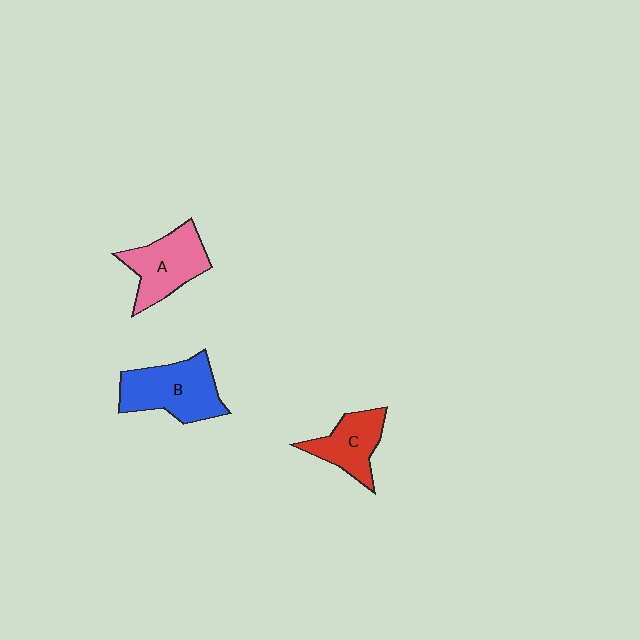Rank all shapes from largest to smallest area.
From largest to smallest: B (blue), A (pink), C (red).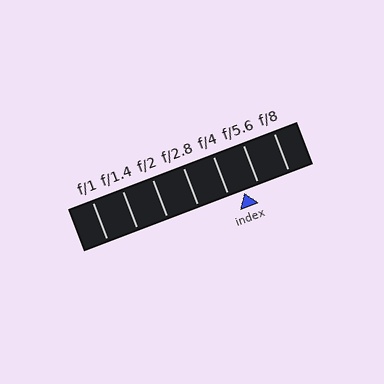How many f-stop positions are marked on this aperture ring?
There are 7 f-stop positions marked.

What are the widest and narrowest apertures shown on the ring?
The widest aperture shown is f/1 and the narrowest is f/8.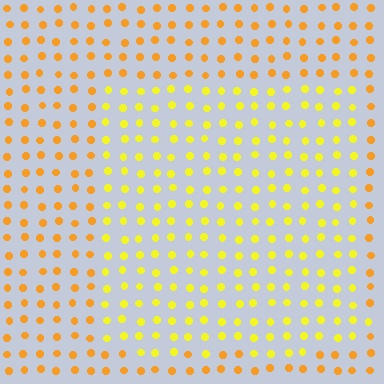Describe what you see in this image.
The image is filled with small orange elements in a uniform arrangement. A rectangle-shaped region is visible where the elements are tinted to a slightly different hue, forming a subtle color boundary.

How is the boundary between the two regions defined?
The boundary is defined purely by a slight shift in hue (about 27 degrees). Spacing, size, and orientation are identical on both sides.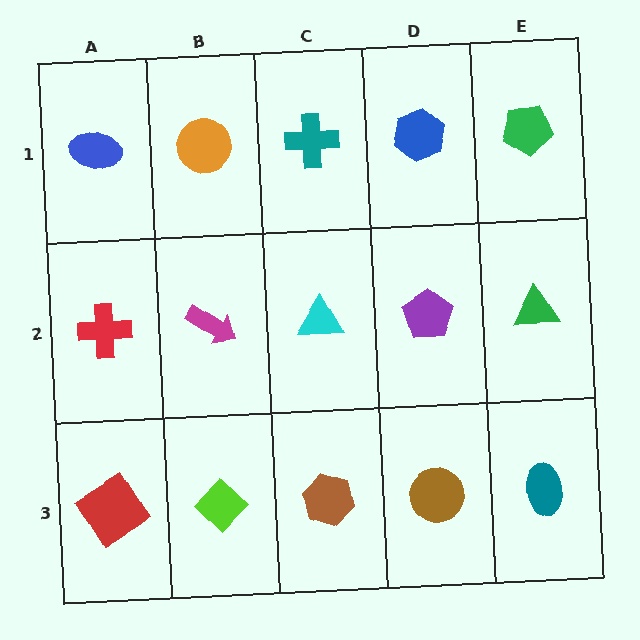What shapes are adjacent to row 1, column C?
A cyan triangle (row 2, column C), an orange circle (row 1, column B), a blue hexagon (row 1, column D).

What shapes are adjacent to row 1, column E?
A green triangle (row 2, column E), a blue hexagon (row 1, column D).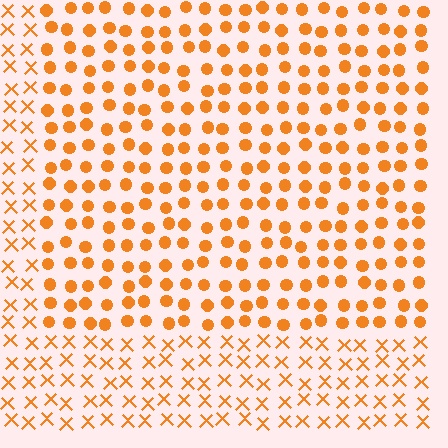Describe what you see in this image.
The image is filled with small orange elements arranged in a uniform grid. A rectangle-shaped region contains circles, while the surrounding area contains X marks. The boundary is defined purely by the change in element shape.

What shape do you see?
I see a rectangle.